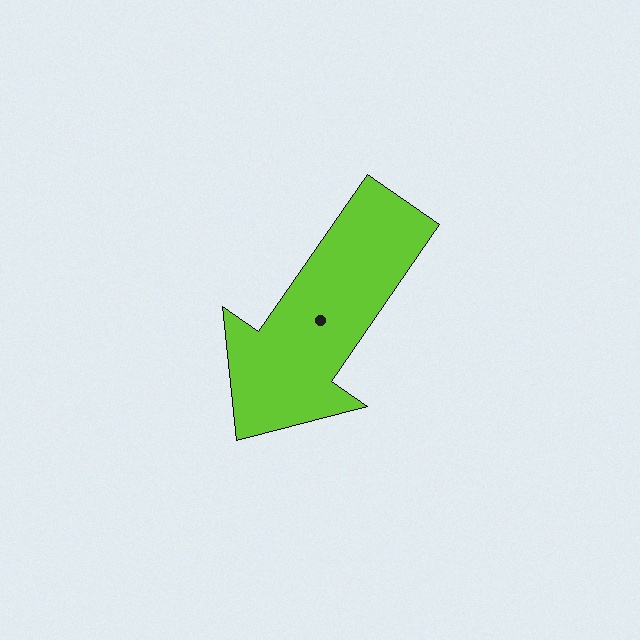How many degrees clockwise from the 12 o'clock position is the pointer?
Approximately 215 degrees.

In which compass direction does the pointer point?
Southwest.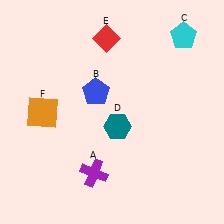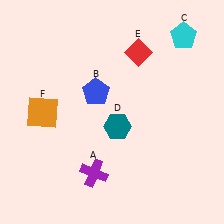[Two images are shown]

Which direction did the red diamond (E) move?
The red diamond (E) moved right.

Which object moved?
The red diamond (E) moved right.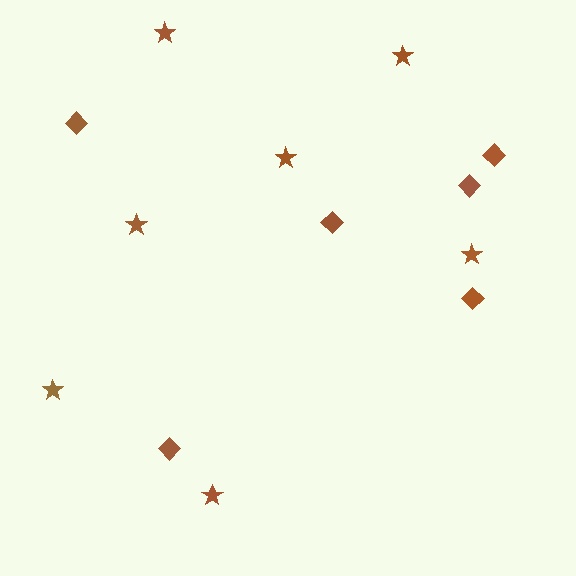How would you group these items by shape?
There are 2 groups: one group of stars (7) and one group of diamonds (6).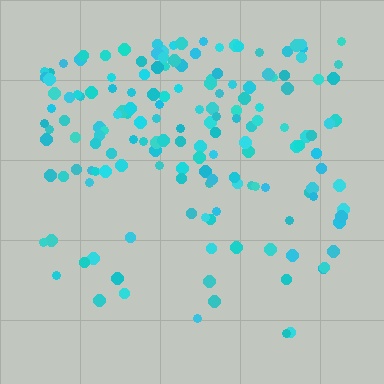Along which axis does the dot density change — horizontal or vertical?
Vertical.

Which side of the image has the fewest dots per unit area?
The bottom.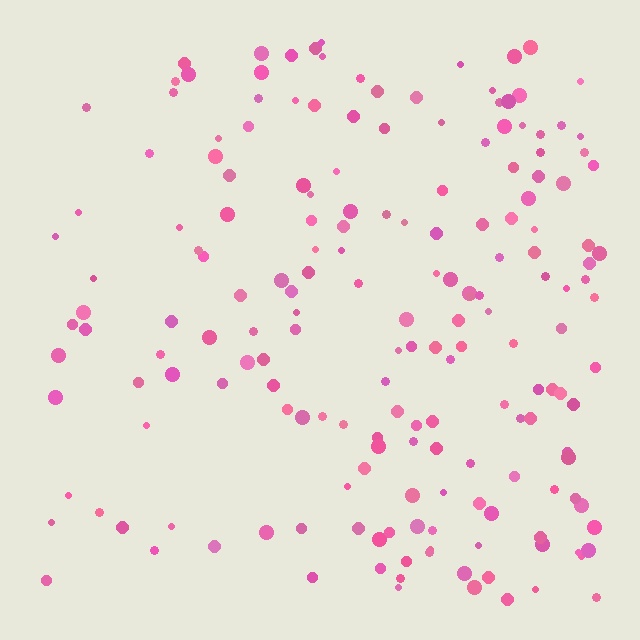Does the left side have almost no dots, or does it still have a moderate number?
Still a moderate number, just noticeably fewer than the right.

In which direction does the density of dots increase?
From left to right, with the right side densest.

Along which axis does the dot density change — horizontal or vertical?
Horizontal.